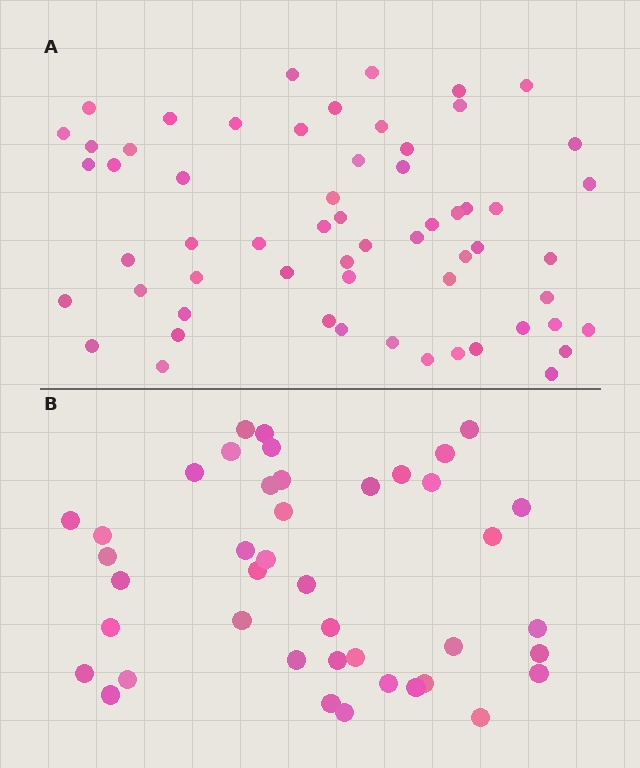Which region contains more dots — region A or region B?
Region A (the top region) has more dots.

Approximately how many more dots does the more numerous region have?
Region A has approximately 20 more dots than region B.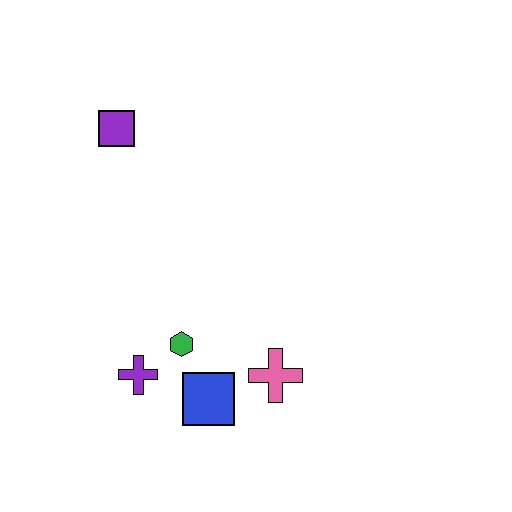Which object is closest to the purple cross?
The green hexagon is closest to the purple cross.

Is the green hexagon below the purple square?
Yes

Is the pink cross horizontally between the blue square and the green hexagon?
No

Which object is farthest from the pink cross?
The purple square is farthest from the pink cross.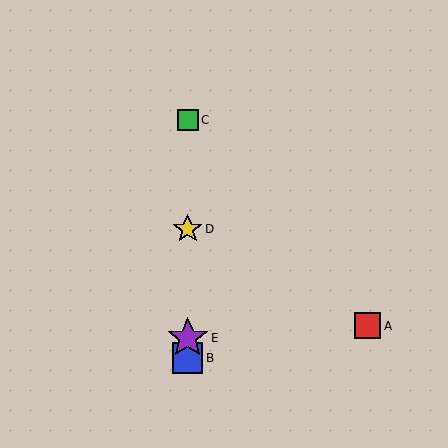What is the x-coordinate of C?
Object C is at x≈188.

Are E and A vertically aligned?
No, E is at x≈188 and A is at x≈367.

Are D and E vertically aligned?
Yes, both are at x≈188.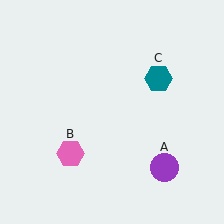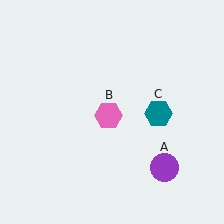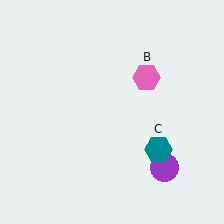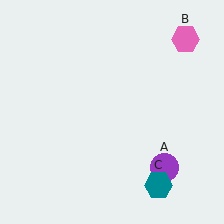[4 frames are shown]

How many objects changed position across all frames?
2 objects changed position: pink hexagon (object B), teal hexagon (object C).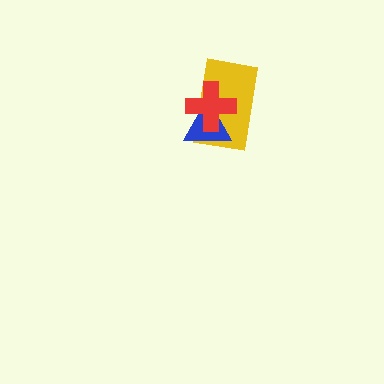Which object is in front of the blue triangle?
The red cross is in front of the blue triangle.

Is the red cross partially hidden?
No, no other shape covers it.